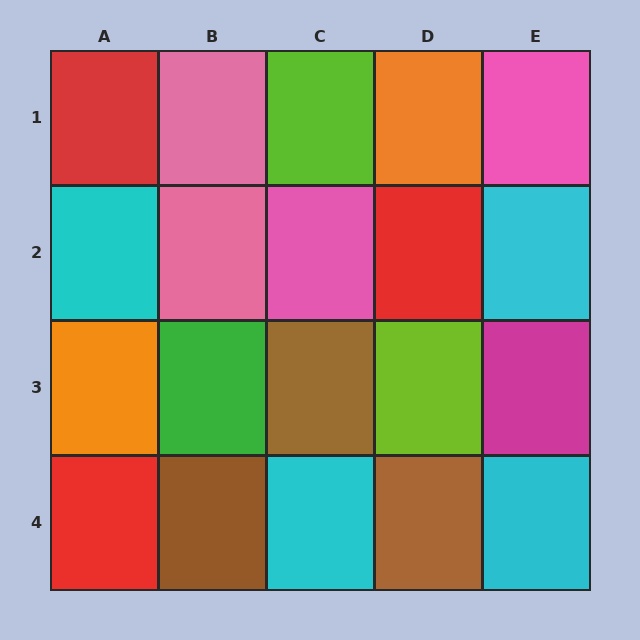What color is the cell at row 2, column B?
Pink.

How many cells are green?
1 cell is green.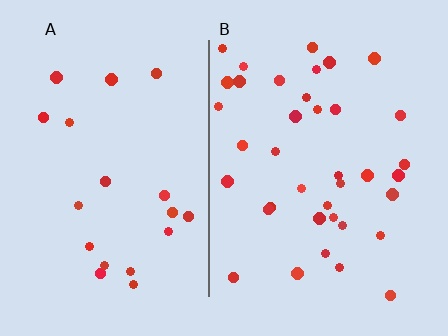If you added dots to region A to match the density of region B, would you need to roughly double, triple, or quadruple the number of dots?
Approximately double.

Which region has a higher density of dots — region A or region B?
B (the right).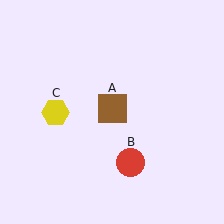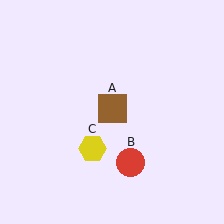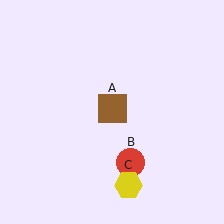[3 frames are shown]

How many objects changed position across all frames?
1 object changed position: yellow hexagon (object C).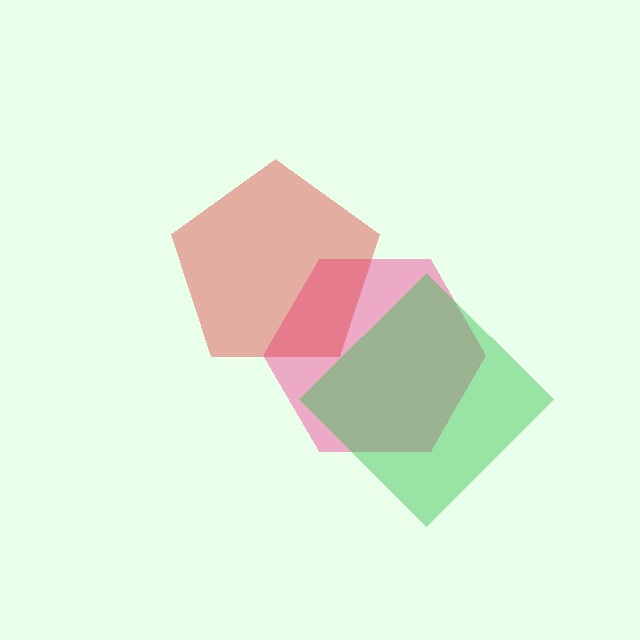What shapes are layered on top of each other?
The layered shapes are: a pink hexagon, a green diamond, a red pentagon.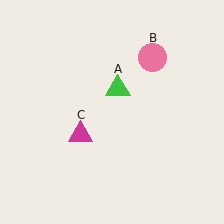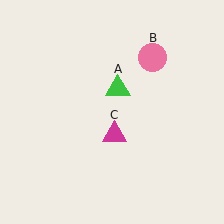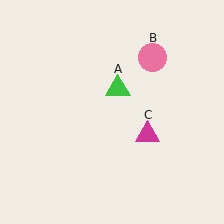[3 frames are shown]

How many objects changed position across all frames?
1 object changed position: magenta triangle (object C).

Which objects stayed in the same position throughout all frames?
Green triangle (object A) and pink circle (object B) remained stationary.